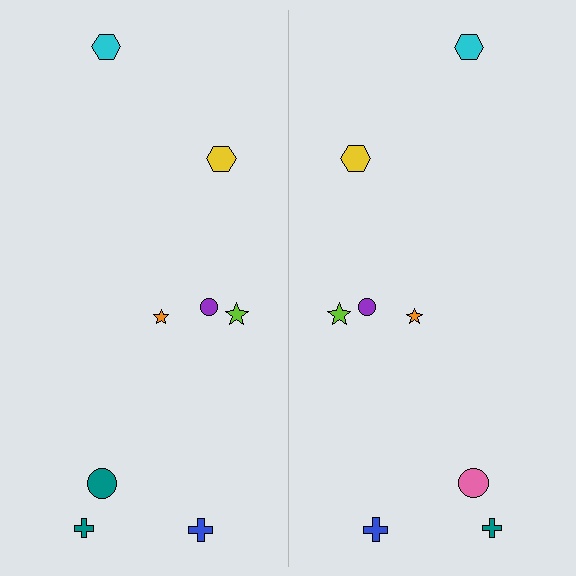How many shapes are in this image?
There are 16 shapes in this image.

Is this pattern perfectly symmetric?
No, the pattern is not perfectly symmetric. The pink circle on the right side breaks the symmetry — its mirror counterpart is teal.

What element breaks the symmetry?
The pink circle on the right side breaks the symmetry — its mirror counterpart is teal.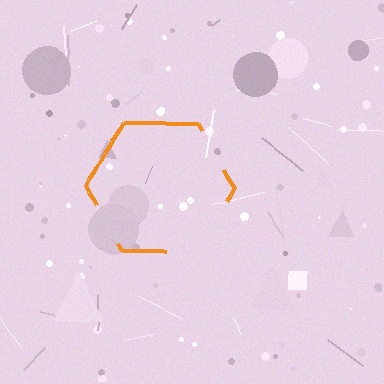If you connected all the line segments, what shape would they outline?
They would outline a hexagon.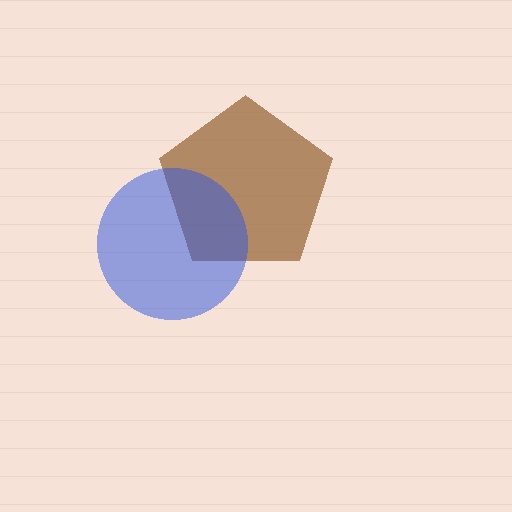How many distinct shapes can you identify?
There are 2 distinct shapes: a brown pentagon, a blue circle.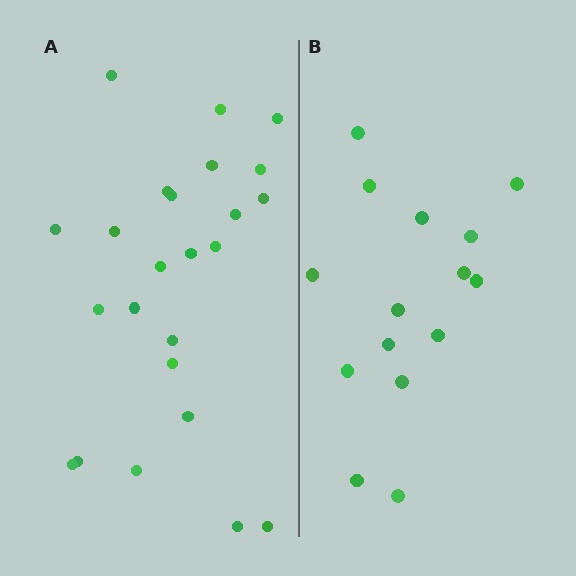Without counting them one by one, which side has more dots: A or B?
Region A (the left region) has more dots.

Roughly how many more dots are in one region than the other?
Region A has roughly 8 or so more dots than region B.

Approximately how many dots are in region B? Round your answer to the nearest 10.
About 20 dots. (The exact count is 15, which rounds to 20.)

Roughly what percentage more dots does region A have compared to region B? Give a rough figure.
About 60% more.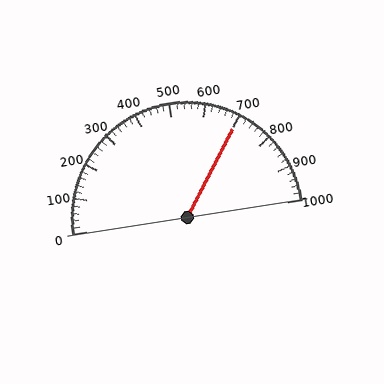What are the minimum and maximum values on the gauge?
The gauge ranges from 0 to 1000.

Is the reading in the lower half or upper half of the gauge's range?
The reading is in the upper half of the range (0 to 1000).